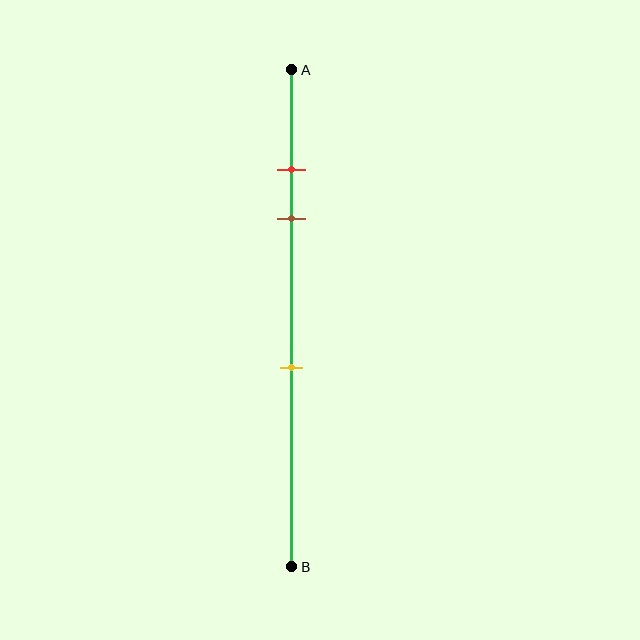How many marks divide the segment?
There are 3 marks dividing the segment.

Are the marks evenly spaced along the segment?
No, the marks are not evenly spaced.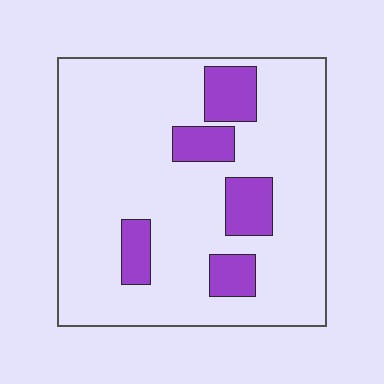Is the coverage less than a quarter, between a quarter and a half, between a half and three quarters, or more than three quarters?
Less than a quarter.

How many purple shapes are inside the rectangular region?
5.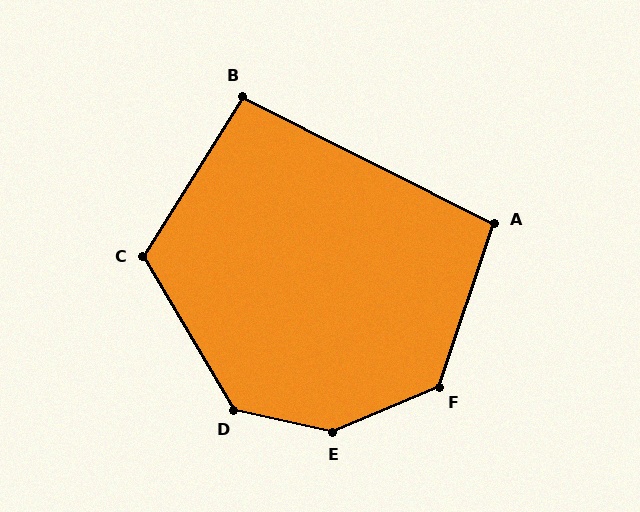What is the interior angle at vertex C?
Approximately 118 degrees (obtuse).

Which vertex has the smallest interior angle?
B, at approximately 95 degrees.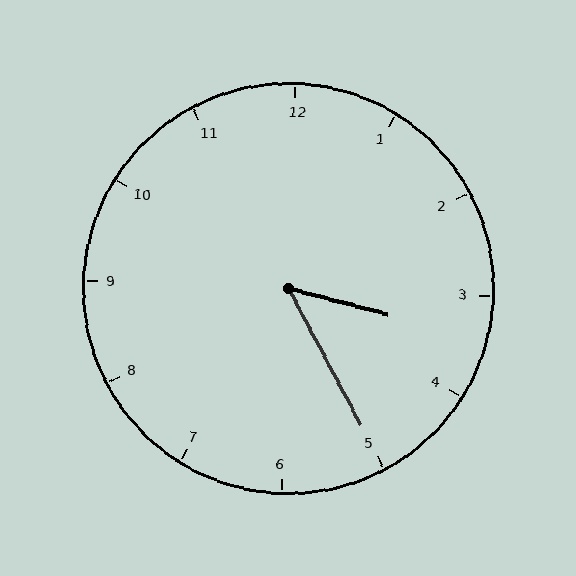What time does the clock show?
3:25.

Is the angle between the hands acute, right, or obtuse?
It is acute.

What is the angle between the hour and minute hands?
Approximately 48 degrees.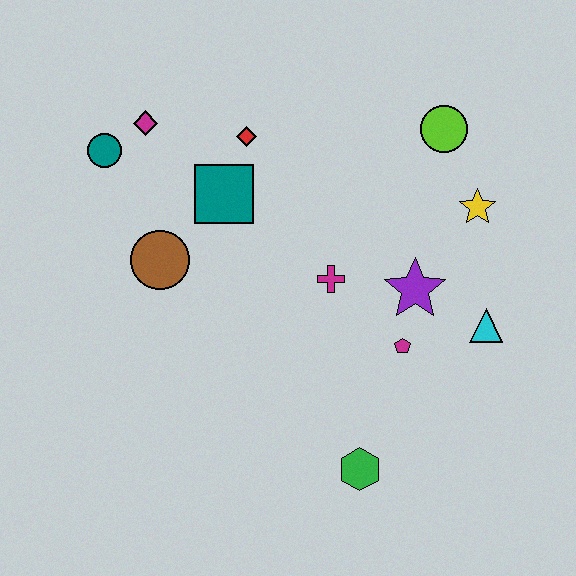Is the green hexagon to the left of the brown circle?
No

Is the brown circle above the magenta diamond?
No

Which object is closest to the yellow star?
The lime circle is closest to the yellow star.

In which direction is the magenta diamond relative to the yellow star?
The magenta diamond is to the left of the yellow star.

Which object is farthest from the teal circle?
The cyan triangle is farthest from the teal circle.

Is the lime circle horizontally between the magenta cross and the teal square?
No